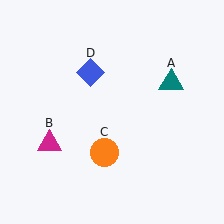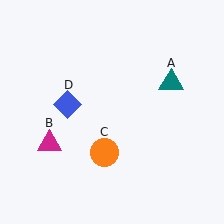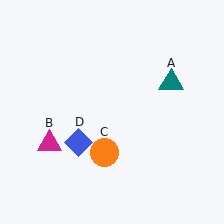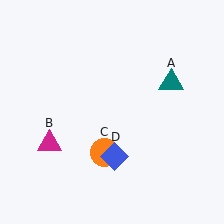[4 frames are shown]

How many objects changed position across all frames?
1 object changed position: blue diamond (object D).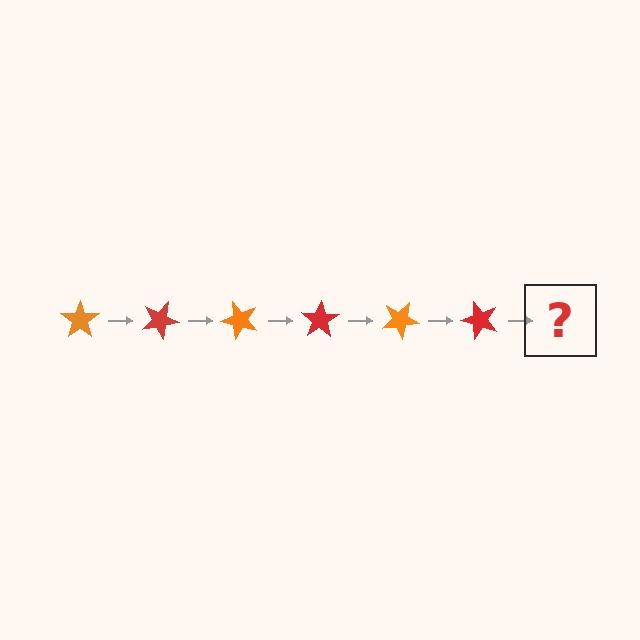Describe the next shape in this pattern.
It should be an orange star, rotated 150 degrees from the start.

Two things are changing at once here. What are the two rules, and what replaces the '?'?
The two rules are that it rotates 25 degrees each step and the color cycles through orange and red. The '?' should be an orange star, rotated 150 degrees from the start.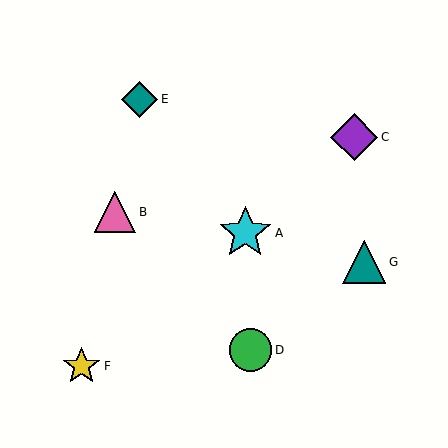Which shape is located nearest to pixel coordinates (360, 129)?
The purple diamond (labeled C) at (354, 137) is nearest to that location.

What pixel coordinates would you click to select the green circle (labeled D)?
Click at (250, 350) to select the green circle D.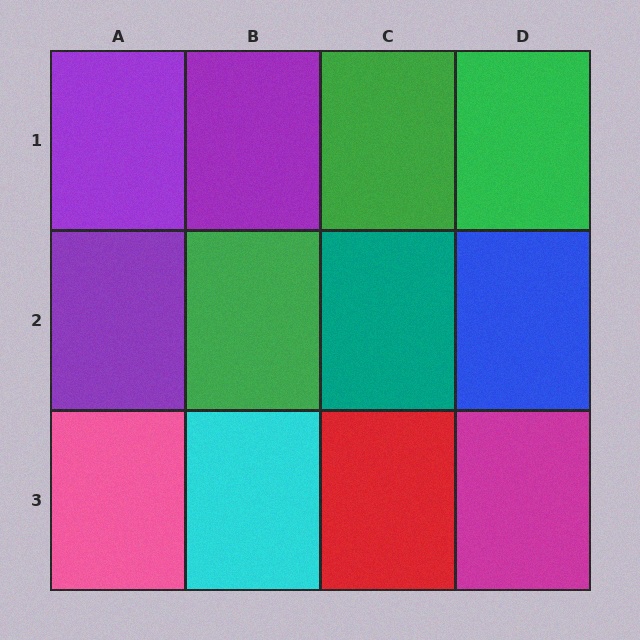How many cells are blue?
1 cell is blue.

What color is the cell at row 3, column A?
Pink.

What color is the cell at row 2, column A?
Purple.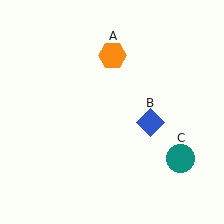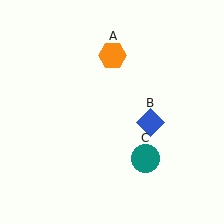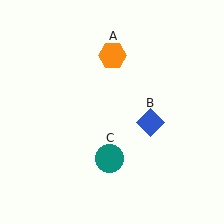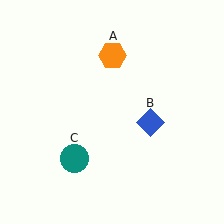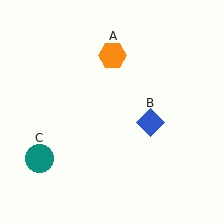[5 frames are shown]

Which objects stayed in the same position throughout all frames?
Orange hexagon (object A) and blue diamond (object B) remained stationary.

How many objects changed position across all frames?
1 object changed position: teal circle (object C).